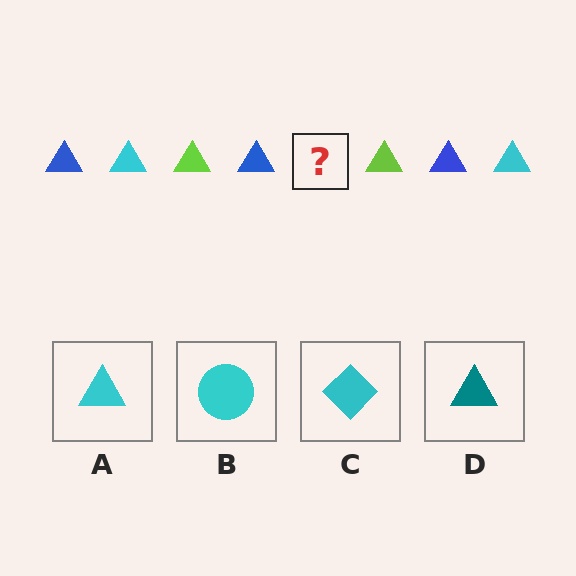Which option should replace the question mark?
Option A.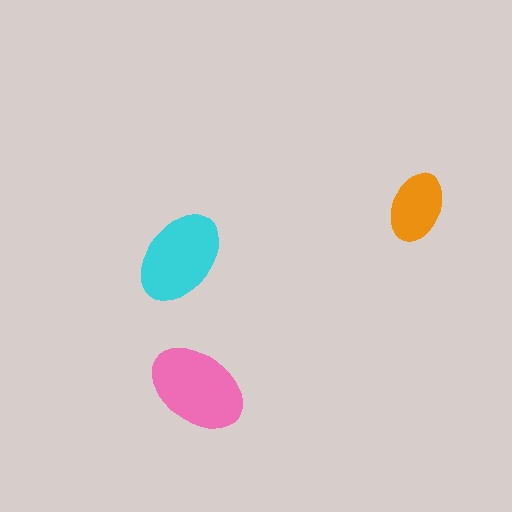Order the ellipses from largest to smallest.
the pink one, the cyan one, the orange one.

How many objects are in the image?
There are 3 objects in the image.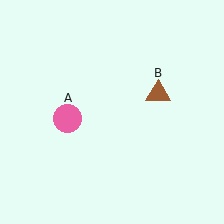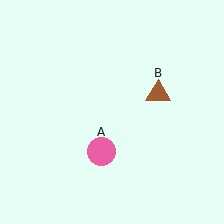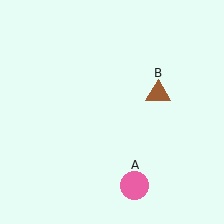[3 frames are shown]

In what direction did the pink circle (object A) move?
The pink circle (object A) moved down and to the right.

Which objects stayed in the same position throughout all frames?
Brown triangle (object B) remained stationary.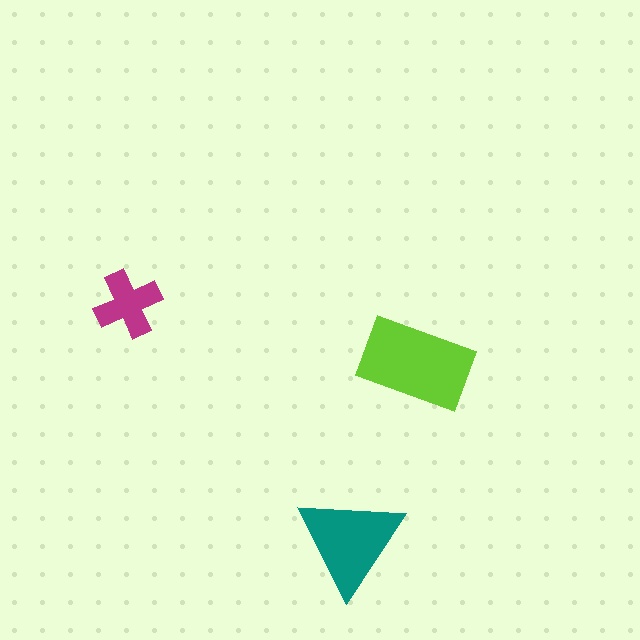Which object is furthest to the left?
The magenta cross is leftmost.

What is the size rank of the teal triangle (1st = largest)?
2nd.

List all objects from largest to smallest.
The lime rectangle, the teal triangle, the magenta cross.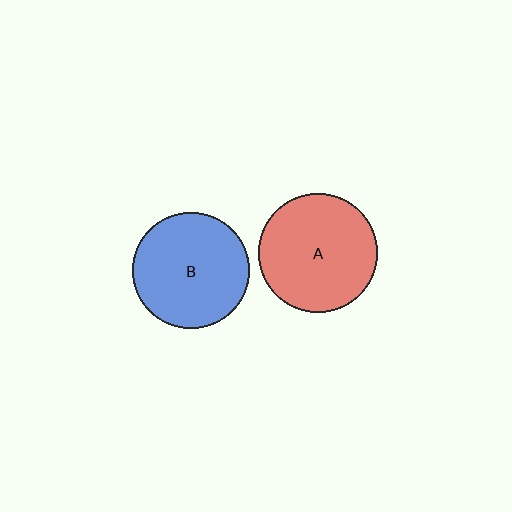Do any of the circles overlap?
No, none of the circles overlap.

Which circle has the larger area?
Circle A (red).